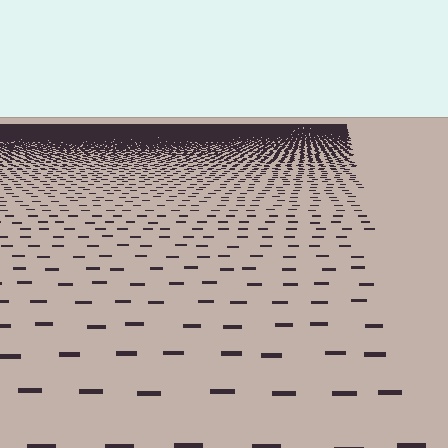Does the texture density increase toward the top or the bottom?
Density increases toward the top.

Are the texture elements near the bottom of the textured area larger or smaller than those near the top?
Larger. Near the bottom, elements are closer to the viewer and appear at a bigger on-screen size.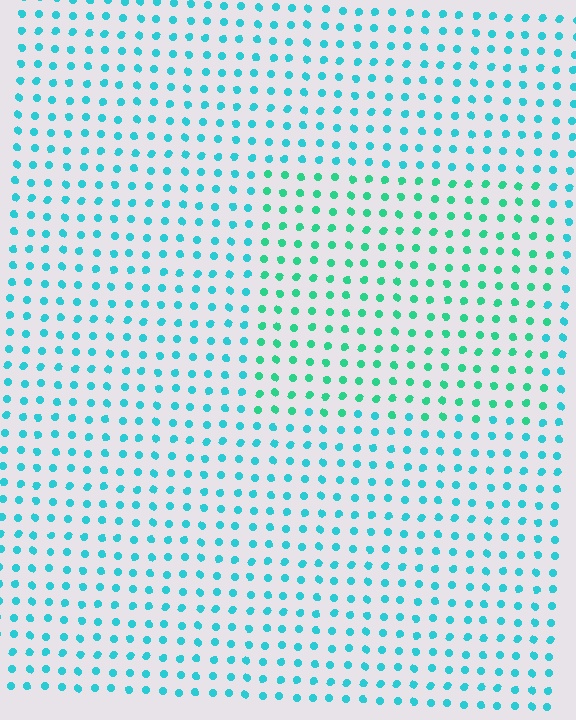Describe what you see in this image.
The image is filled with small cyan elements in a uniform arrangement. A rectangle-shaped region is visible where the elements are tinted to a slightly different hue, forming a subtle color boundary.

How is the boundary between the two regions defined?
The boundary is defined purely by a slight shift in hue (about 29 degrees). Spacing, size, and orientation are identical on both sides.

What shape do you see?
I see a rectangle.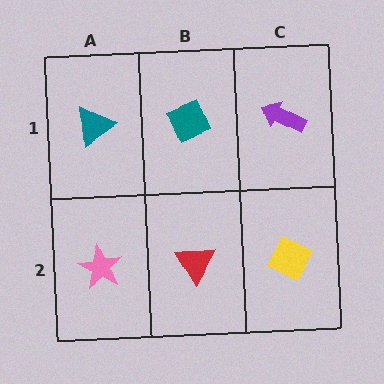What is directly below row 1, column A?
A pink star.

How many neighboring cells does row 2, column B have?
3.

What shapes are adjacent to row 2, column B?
A teal diamond (row 1, column B), a pink star (row 2, column A), a yellow diamond (row 2, column C).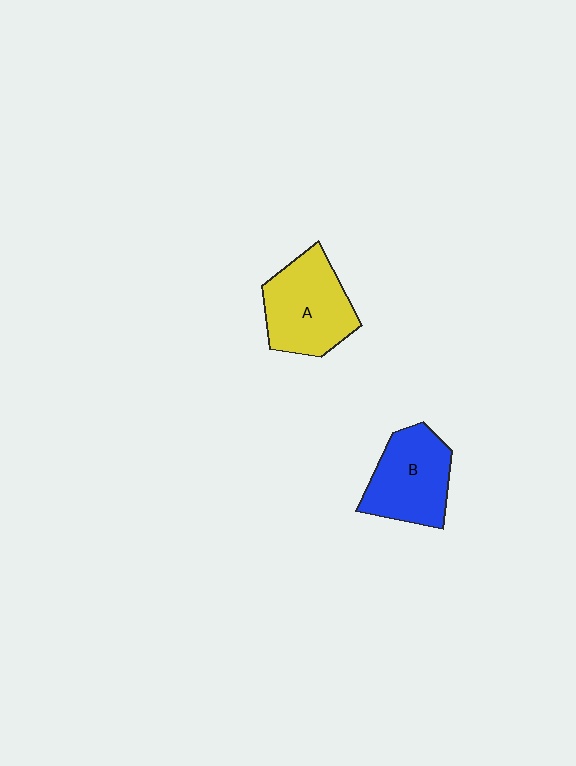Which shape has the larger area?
Shape A (yellow).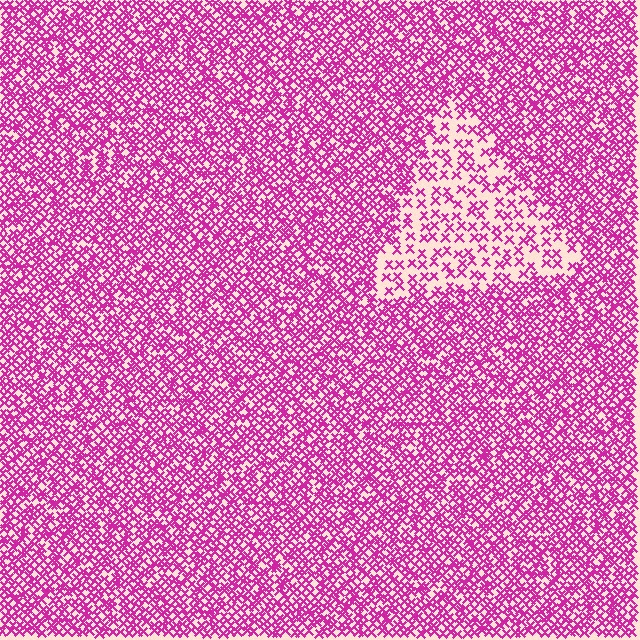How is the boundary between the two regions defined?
The boundary is defined by a change in element density (approximately 2.4x ratio). All elements are the same color, size, and shape.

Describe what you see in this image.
The image contains small magenta elements arranged at two different densities. A triangle-shaped region is visible where the elements are less densely packed than the surrounding area.